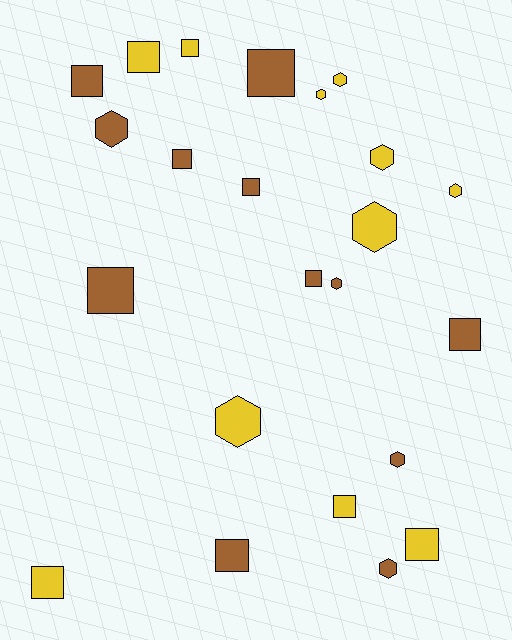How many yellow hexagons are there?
There are 6 yellow hexagons.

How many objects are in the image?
There are 23 objects.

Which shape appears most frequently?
Square, with 13 objects.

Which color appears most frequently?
Brown, with 12 objects.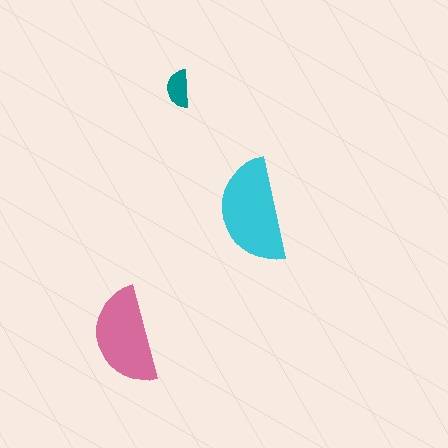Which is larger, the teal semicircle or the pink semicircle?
The pink one.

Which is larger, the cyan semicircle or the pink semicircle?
The cyan one.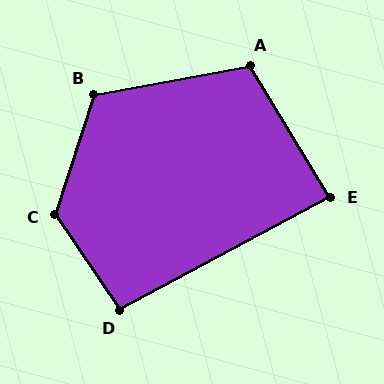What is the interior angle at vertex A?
Approximately 111 degrees (obtuse).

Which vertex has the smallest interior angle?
E, at approximately 87 degrees.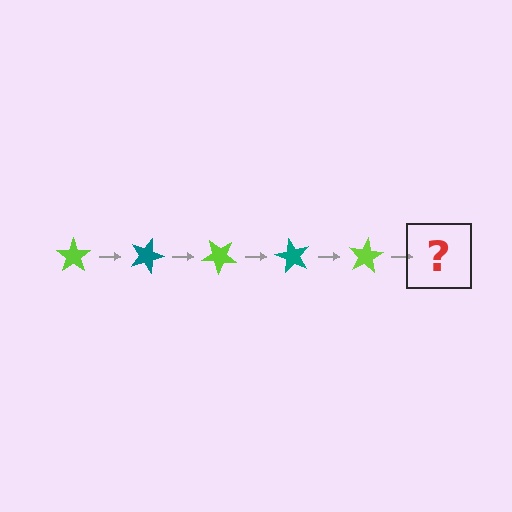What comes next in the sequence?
The next element should be a teal star, rotated 100 degrees from the start.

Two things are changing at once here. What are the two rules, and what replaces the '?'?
The two rules are that it rotates 20 degrees each step and the color cycles through lime and teal. The '?' should be a teal star, rotated 100 degrees from the start.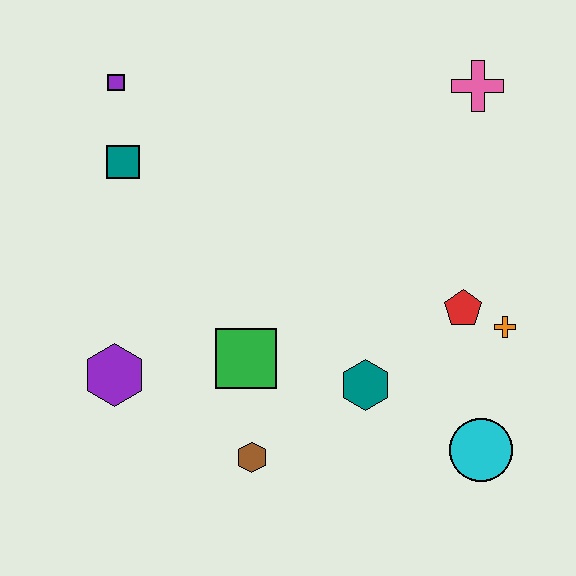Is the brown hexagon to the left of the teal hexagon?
Yes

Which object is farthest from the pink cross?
The purple hexagon is farthest from the pink cross.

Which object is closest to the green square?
The brown hexagon is closest to the green square.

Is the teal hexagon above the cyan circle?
Yes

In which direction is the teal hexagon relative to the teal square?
The teal hexagon is to the right of the teal square.